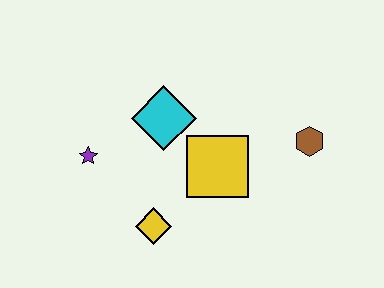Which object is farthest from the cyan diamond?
The brown hexagon is farthest from the cyan diamond.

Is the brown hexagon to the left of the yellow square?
No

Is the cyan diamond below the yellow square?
No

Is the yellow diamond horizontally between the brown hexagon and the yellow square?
No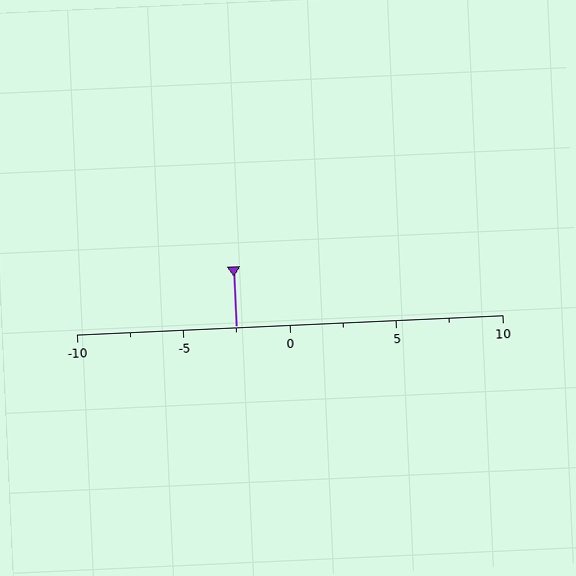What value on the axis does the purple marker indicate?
The marker indicates approximately -2.5.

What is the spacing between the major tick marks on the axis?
The major ticks are spaced 5 apart.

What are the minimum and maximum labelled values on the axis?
The axis runs from -10 to 10.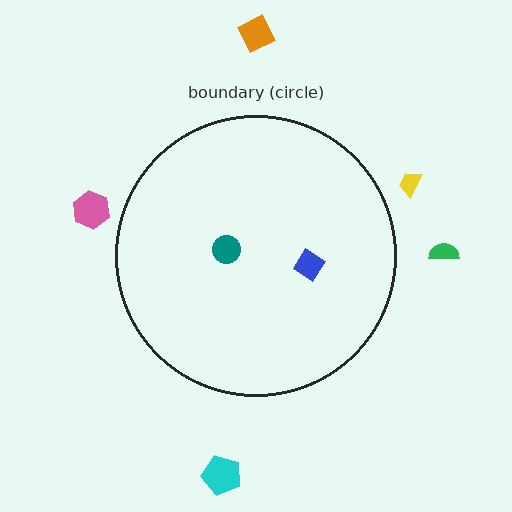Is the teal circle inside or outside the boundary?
Inside.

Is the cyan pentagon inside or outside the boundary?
Outside.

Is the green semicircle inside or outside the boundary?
Outside.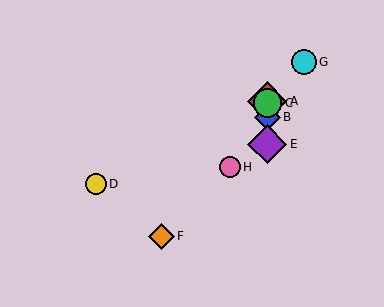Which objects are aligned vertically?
Objects A, B, C, E are aligned vertically.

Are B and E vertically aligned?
Yes, both are at x≈267.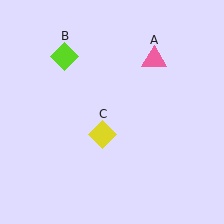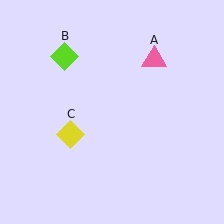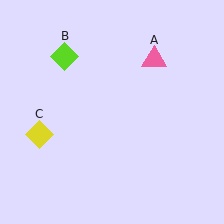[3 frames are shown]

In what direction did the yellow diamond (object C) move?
The yellow diamond (object C) moved left.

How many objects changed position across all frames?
1 object changed position: yellow diamond (object C).